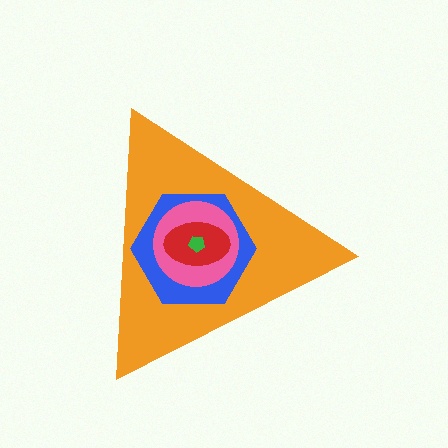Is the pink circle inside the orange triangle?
Yes.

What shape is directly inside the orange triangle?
The blue hexagon.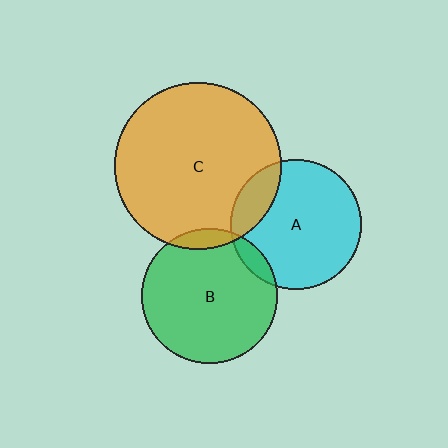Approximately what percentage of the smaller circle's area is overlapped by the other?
Approximately 5%.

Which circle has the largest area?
Circle C (orange).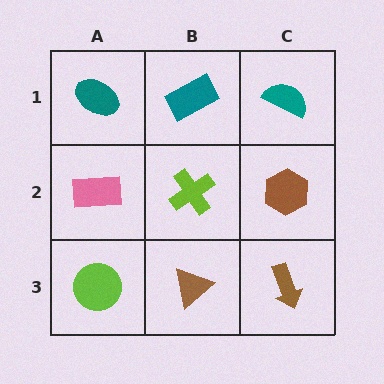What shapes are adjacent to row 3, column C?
A brown hexagon (row 2, column C), a brown triangle (row 3, column B).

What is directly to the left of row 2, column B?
A pink rectangle.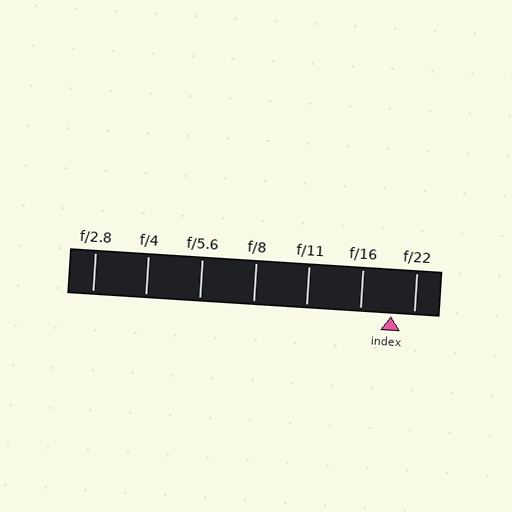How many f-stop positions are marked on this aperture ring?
There are 7 f-stop positions marked.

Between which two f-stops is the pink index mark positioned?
The index mark is between f/16 and f/22.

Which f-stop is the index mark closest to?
The index mark is closest to f/22.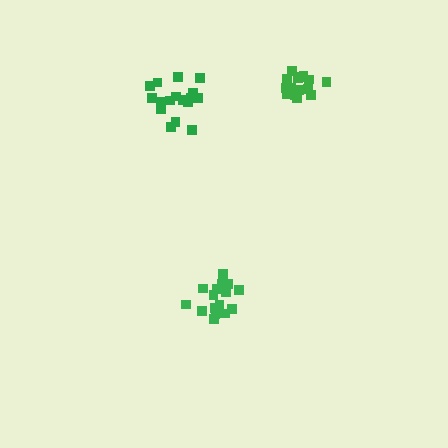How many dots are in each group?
Group 1: 15 dots, Group 2: 17 dots, Group 3: 16 dots (48 total).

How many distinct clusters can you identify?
There are 3 distinct clusters.